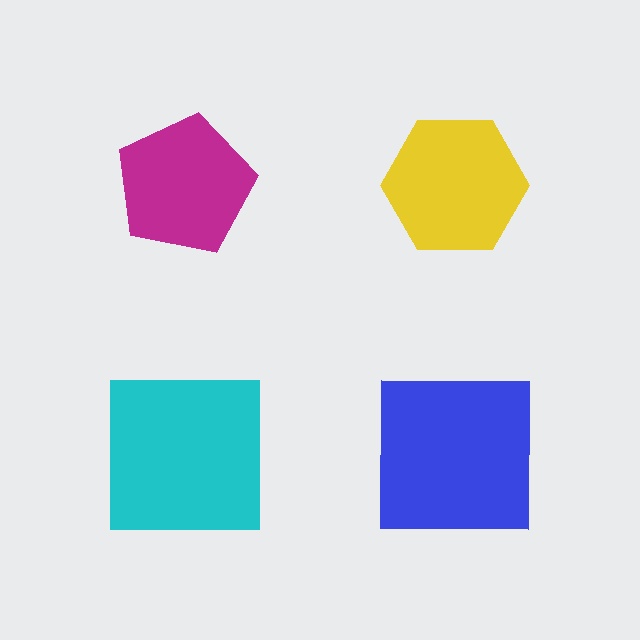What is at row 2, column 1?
A cyan square.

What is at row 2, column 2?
A blue square.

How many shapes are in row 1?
2 shapes.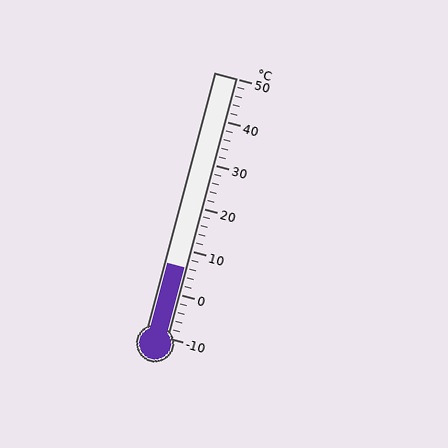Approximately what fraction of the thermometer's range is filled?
The thermometer is filled to approximately 25% of its range.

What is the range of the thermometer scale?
The thermometer scale ranges from -10°C to 50°C.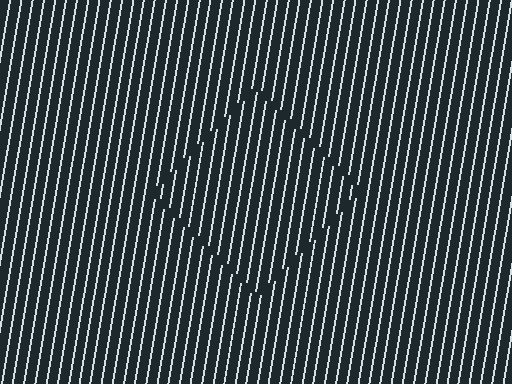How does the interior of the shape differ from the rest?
The interior of the shape contains the same grating, shifted by half a period — the contour is defined by the phase discontinuity where line-ends from the inner and outer gratings abut.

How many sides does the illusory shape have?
4 sides — the line-ends trace a square.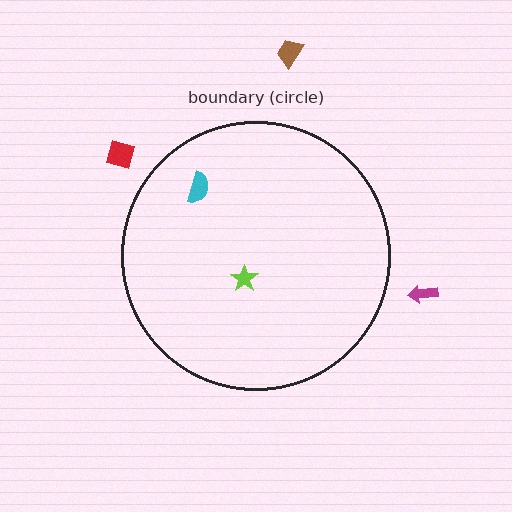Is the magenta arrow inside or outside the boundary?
Outside.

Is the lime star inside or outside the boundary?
Inside.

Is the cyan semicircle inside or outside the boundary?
Inside.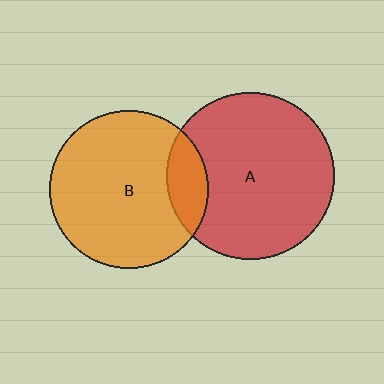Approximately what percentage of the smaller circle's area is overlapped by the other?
Approximately 15%.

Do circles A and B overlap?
Yes.